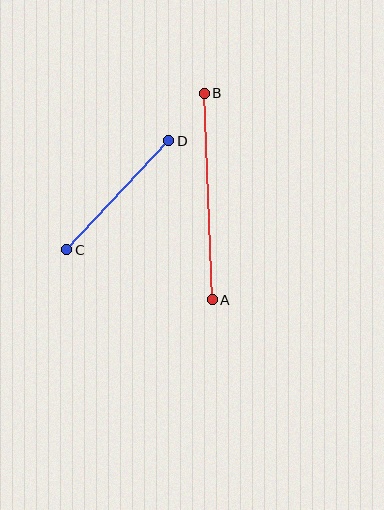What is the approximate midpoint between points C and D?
The midpoint is at approximately (118, 195) pixels.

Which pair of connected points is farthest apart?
Points A and B are farthest apart.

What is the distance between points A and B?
The distance is approximately 206 pixels.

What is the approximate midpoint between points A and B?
The midpoint is at approximately (208, 197) pixels.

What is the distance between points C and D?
The distance is approximately 149 pixels.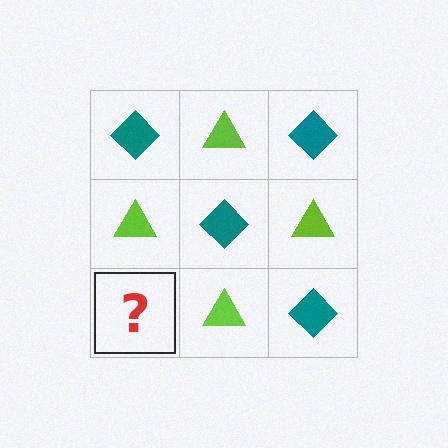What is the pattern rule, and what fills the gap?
The rule is that it alternates teal diamond and lime triangle in a checkerboard pattern. The gap should be filled with a teal diamond.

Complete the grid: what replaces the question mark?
The question mark should be replaced with a teal diamond.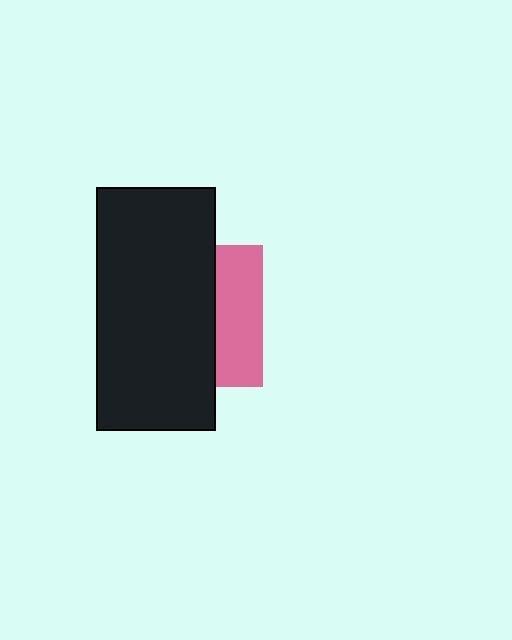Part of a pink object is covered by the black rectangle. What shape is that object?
It is a square.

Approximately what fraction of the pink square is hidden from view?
Roughly 66% of the pink square is hidden behind the black rectangle.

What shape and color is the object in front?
The object in front is a black rectangle.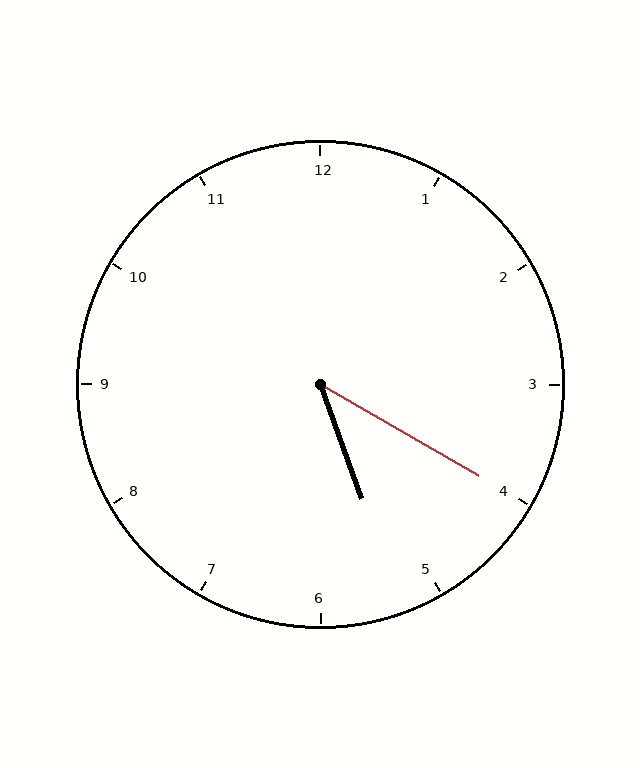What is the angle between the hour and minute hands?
Approximately 40 degrees.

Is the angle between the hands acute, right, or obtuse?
It is acute.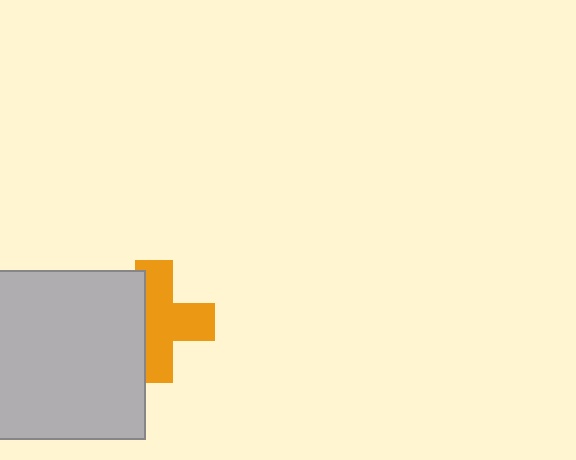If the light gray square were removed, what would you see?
You would see the complete orange cross.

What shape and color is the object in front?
The object in front is a light gray square.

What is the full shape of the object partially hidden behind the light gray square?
The partially hidden object is an orange cross.